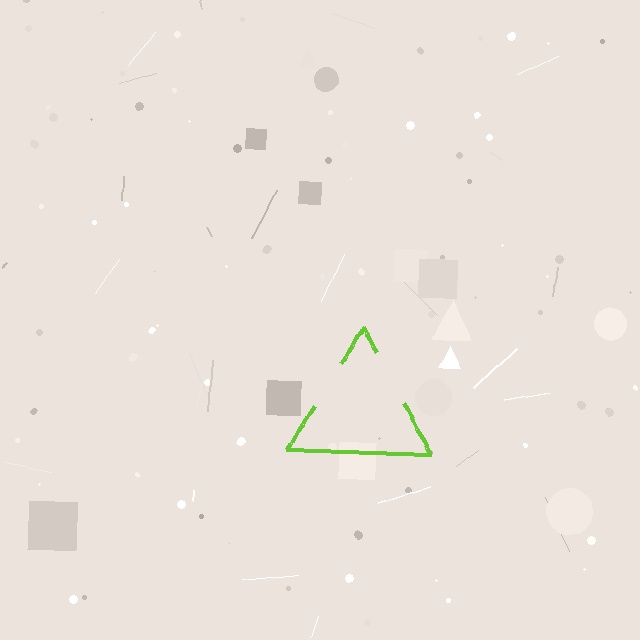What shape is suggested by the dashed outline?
The dashed outline suggests a triangle.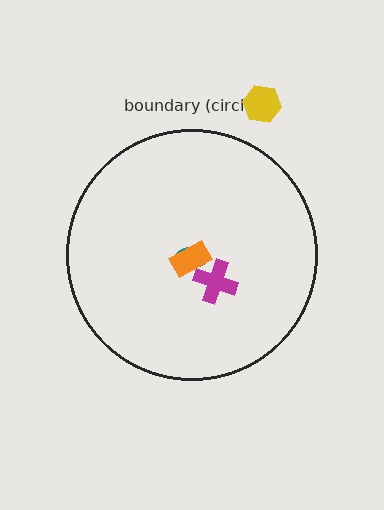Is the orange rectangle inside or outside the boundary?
Inside.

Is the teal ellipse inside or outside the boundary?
Inside.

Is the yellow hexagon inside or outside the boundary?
Outside.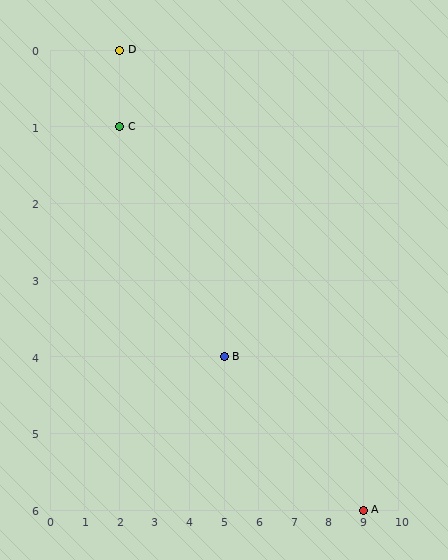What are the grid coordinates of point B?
Point B is at grid coordinates (5, 4).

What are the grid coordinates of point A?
Point A is at grid coordinates (9, 6).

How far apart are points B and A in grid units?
Points B and A are 4 columns and 2 rows apart (about 4.5 grid units diagonally).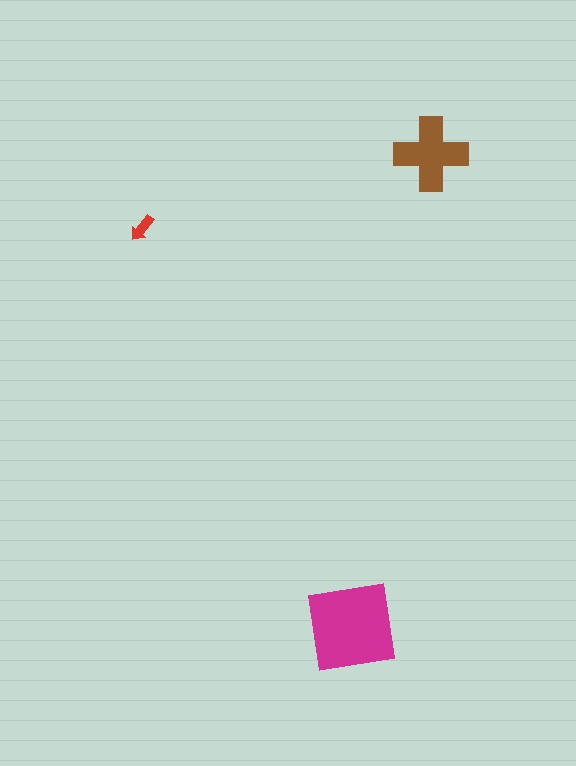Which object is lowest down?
The magenta square is bottommost.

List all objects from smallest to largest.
The red arrow, the brown cross, the magenta square.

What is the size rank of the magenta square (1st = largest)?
1st.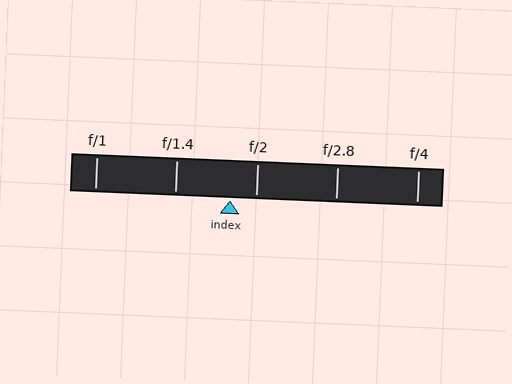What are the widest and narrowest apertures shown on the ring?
The widest aperture shown is f/1 and the narrowest is f/4.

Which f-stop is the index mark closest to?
The index mark is closest to f/2.